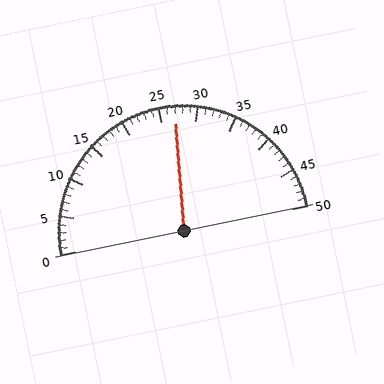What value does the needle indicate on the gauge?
The needle indicates approximately 27.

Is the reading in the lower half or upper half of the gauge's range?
The reading is in the upper half of the range (0 to 50).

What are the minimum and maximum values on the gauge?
The gauge ranges from 0 to 50.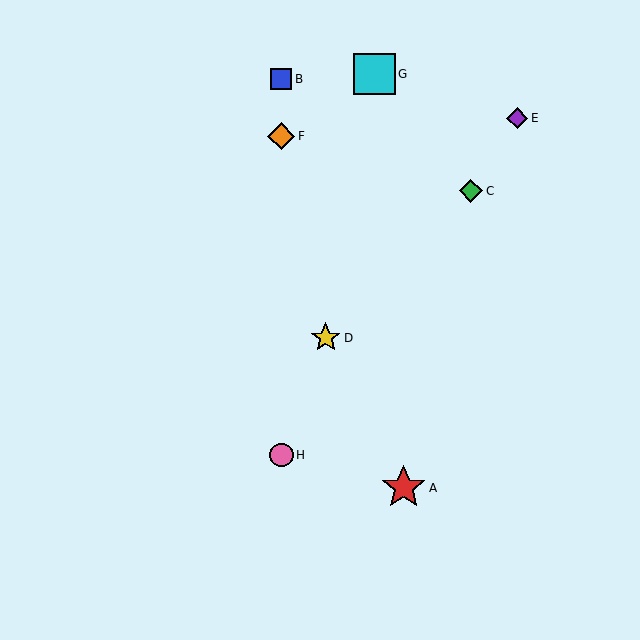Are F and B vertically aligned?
Yes, both are at x≈281.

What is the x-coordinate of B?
Object B is at x≈281.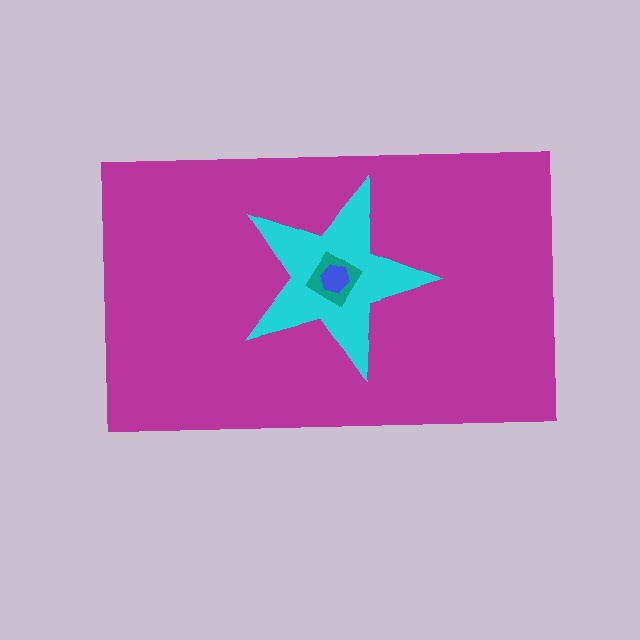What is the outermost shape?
The magenta rectangle.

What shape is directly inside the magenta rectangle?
The cyan star.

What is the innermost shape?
The blue hexagon.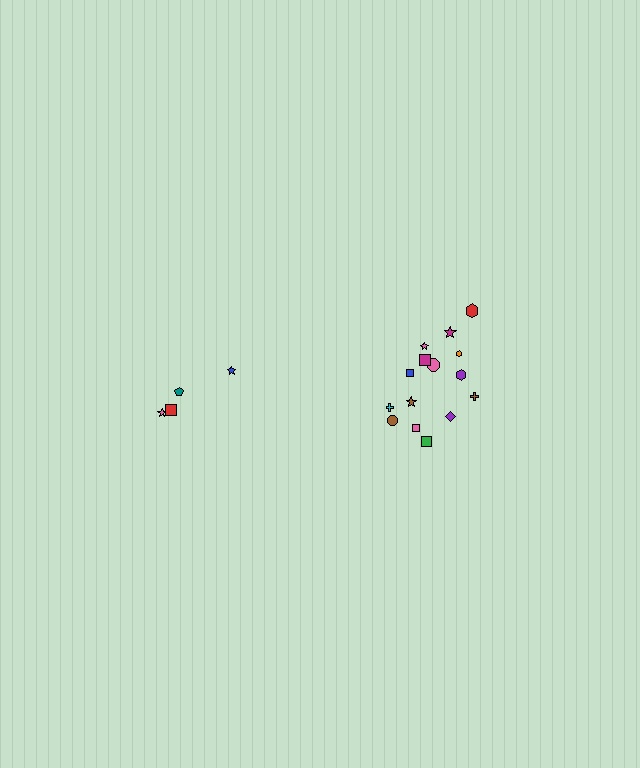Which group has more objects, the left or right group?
The right group.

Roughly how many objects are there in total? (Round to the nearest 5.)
Roughly 20 objects in total.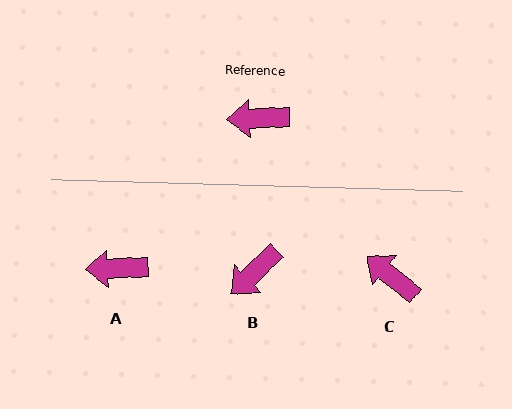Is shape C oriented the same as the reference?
No, it is off by about 42 degrees.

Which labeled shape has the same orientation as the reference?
A.